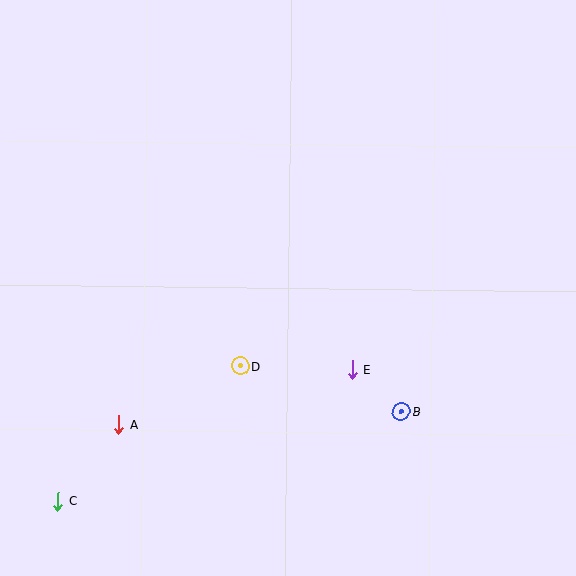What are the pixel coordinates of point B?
Point B is at (401, 411).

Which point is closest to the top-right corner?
Point E is closest to the top-right corner.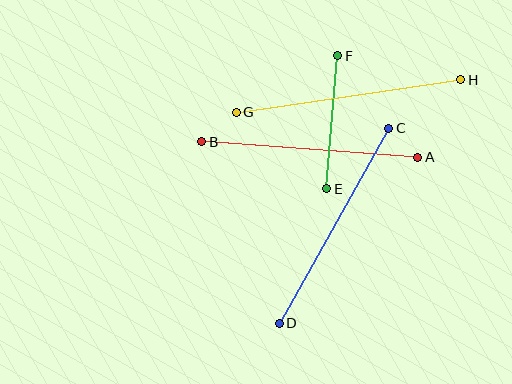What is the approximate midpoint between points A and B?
The midpoint is at approximately (310, 149) pixels.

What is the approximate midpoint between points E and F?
The midpoint is at approximately (332, 122) pixels.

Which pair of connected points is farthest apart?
Points G and H are farthest apart.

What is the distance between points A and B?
The distance is approximately 217 pixels.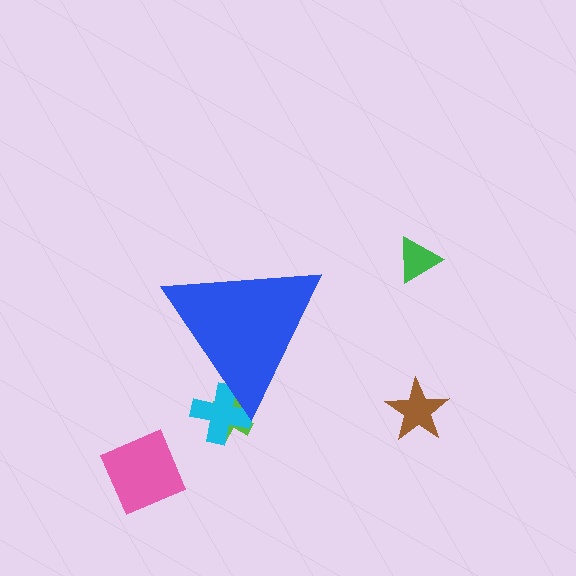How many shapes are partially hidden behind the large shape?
2 shapes are partially hidden.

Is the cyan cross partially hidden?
Yes, the cyan cross is partially hidden behind the blue triangle.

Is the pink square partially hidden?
No, the pink square is fully visible.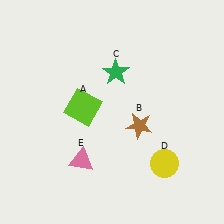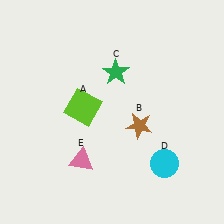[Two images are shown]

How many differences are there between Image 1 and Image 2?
There is 1 difference between the two images.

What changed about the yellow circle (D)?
In Image 1, D is yellow. In Image 2, it changed to cyan.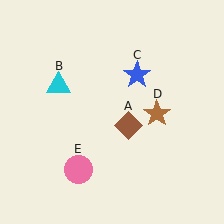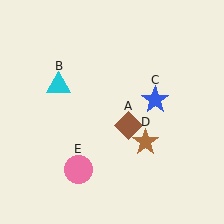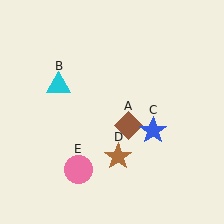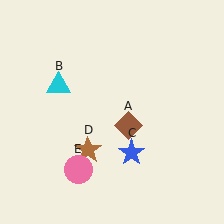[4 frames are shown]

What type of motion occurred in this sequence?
The blue star (object C), brown star (object D) rotated clockwise around the center of the scene.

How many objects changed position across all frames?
2 objects changed position: blue star (object C), brown star (object D).